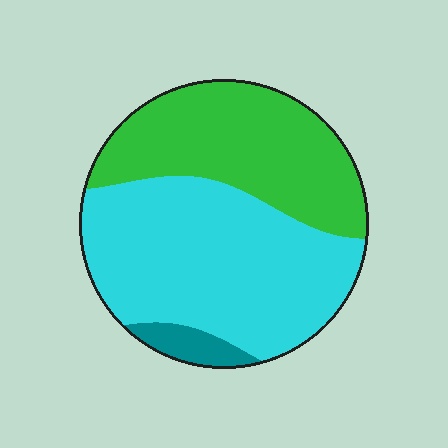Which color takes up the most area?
Cyan, at roughly 55%.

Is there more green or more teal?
Green.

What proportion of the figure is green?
Green covers 39% of the figure.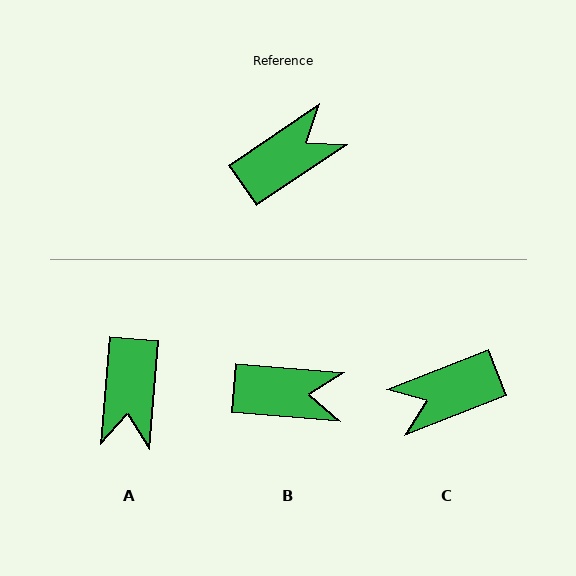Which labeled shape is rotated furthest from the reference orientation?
C, about 167 degrees away.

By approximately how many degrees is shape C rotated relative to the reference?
Approximately 167 degrees counter-clockwise.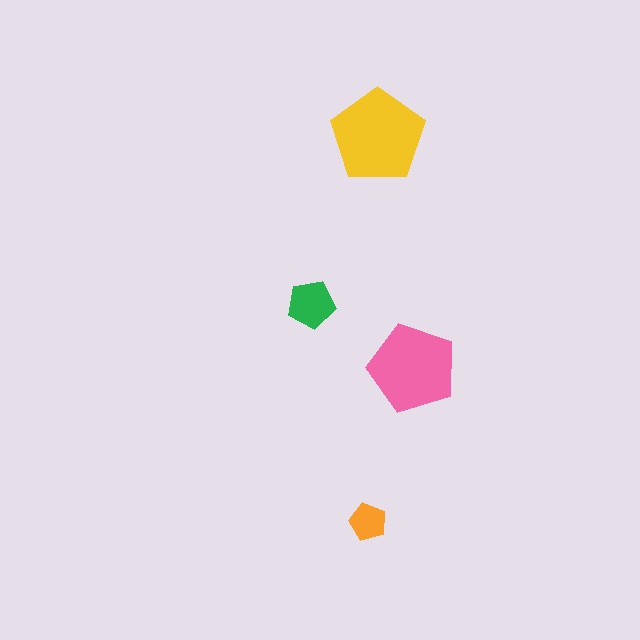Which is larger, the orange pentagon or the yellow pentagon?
The yellow one.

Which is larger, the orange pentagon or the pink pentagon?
The pink one.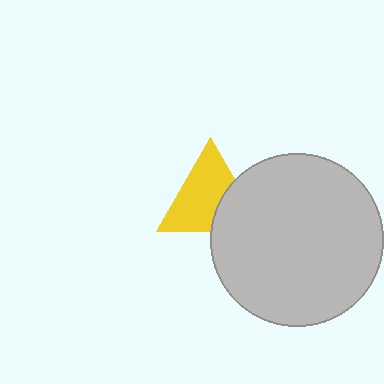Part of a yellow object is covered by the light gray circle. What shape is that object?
It is a triangle.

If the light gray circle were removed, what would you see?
You would see the complete yellow triangle.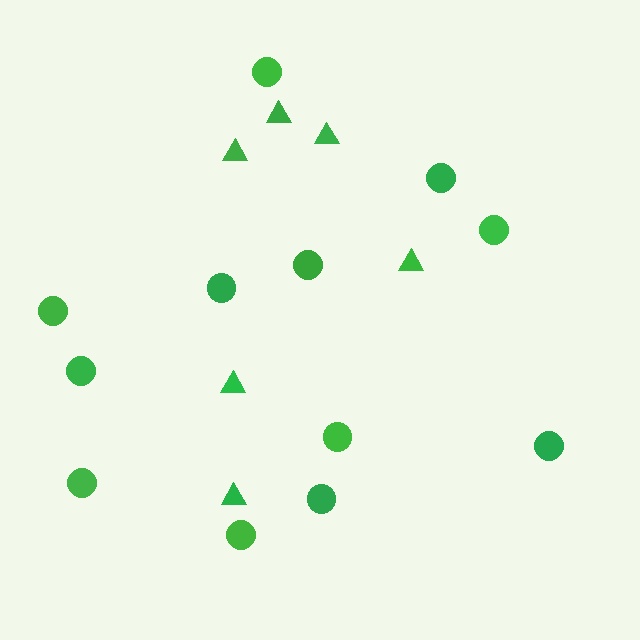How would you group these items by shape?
There are 2 groups: one group of circles (12) and one group of triangles (6).